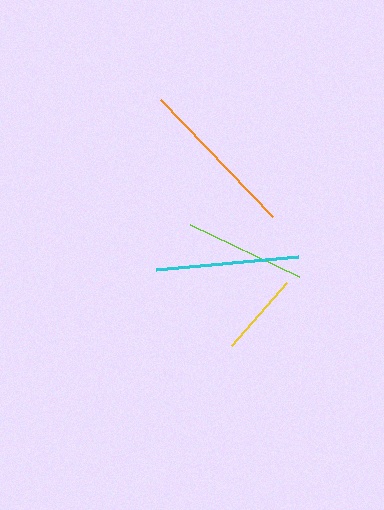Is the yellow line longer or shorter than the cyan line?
The cyan line is longer than the yellow line.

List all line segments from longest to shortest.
From longest to shortest: orange, cyan, lime, yellow.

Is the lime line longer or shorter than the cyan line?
The cyan line is longer than the lime line.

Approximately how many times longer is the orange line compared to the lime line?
The orange line is approximately 1.3 times the length of the lime line.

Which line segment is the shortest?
The yellow line is the shortest at approximately 83 pixels.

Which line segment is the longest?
The orange line is the longest at approximately 162 pixels.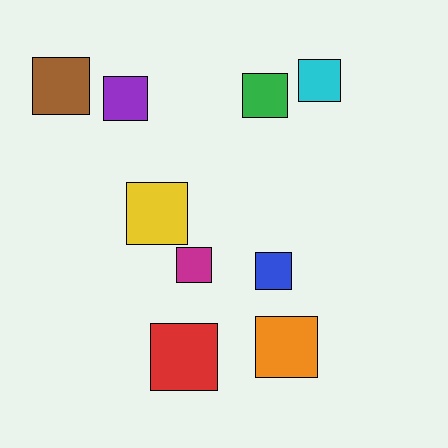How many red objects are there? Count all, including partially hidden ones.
There is 1 red object.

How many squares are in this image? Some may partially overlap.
There are 9 squares.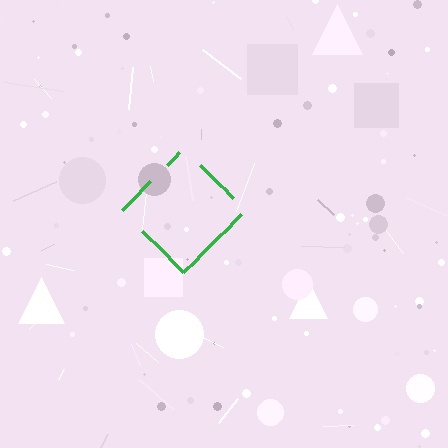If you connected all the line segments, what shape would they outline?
They would outline a diamond.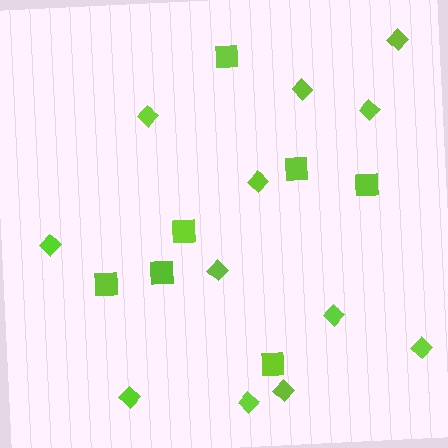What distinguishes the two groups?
There are 2 groups: one group of squares (7) and one group of diamonds (12).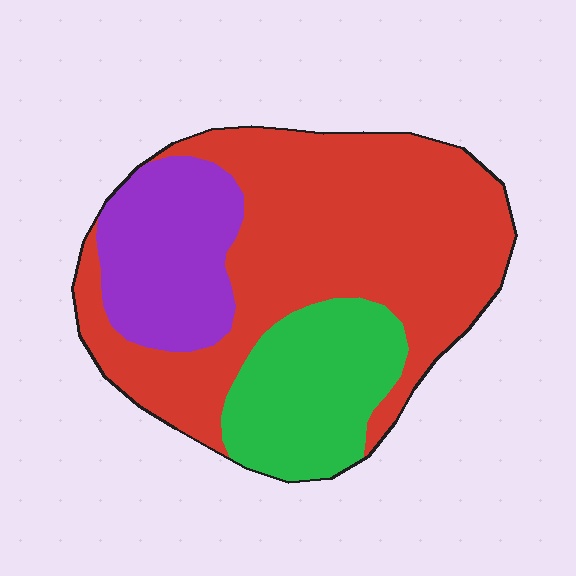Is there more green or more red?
Red.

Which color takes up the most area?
Red, at roughly 60%.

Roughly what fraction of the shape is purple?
Purple takes up about one fifth (1/5) of the shape.